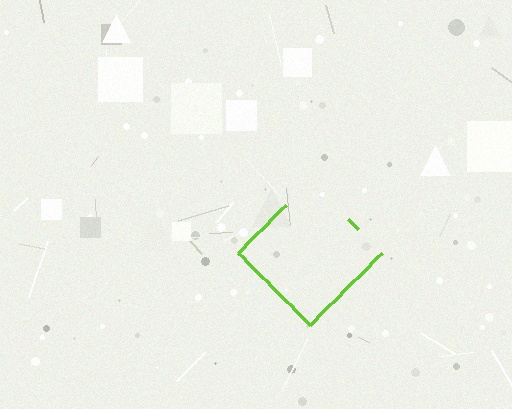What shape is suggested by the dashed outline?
The dashed outline suggests a diamond.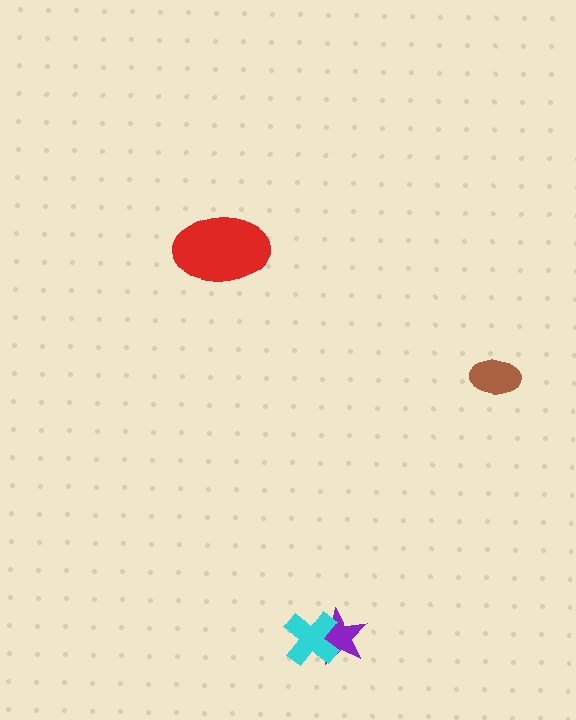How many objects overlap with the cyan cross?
1 object overlaps with the cyan cross.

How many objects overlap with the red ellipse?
0 objects overlap with the red ellipse.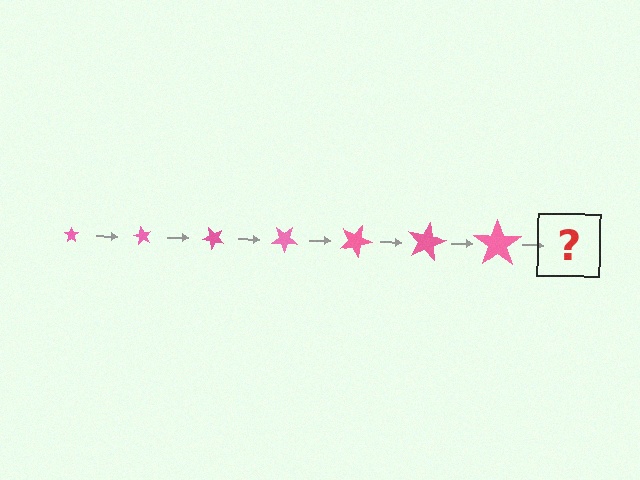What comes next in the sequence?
The next element should be a star, larger than the previous one and rotated 420 degrees from the start.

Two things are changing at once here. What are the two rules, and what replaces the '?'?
The two rules are that the star grows larger each step and it rotates 60 degrees each step. The '?' should be a star, larger than the previous one and rotated 420 degrees from the start.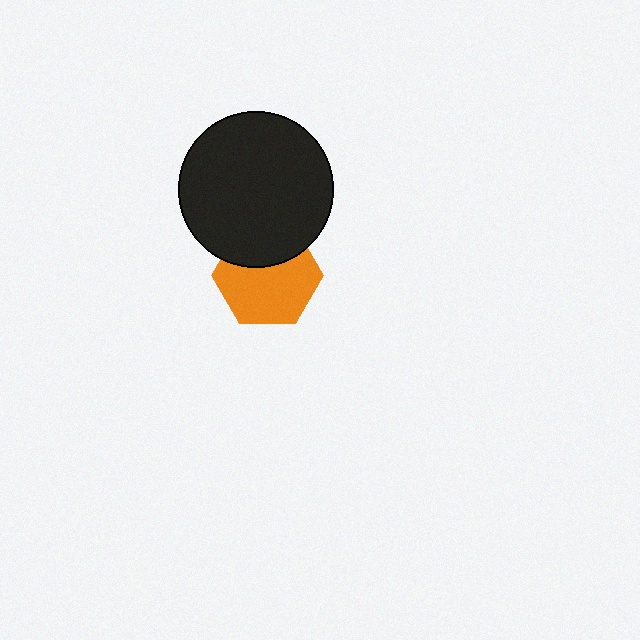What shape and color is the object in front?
The object in front is a black circle.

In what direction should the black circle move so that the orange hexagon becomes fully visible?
The black circle should move up. That is the shortest direction to clear the overlap and leave the orange hexagon fully visible.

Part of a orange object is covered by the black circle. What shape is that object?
It is a hexagon.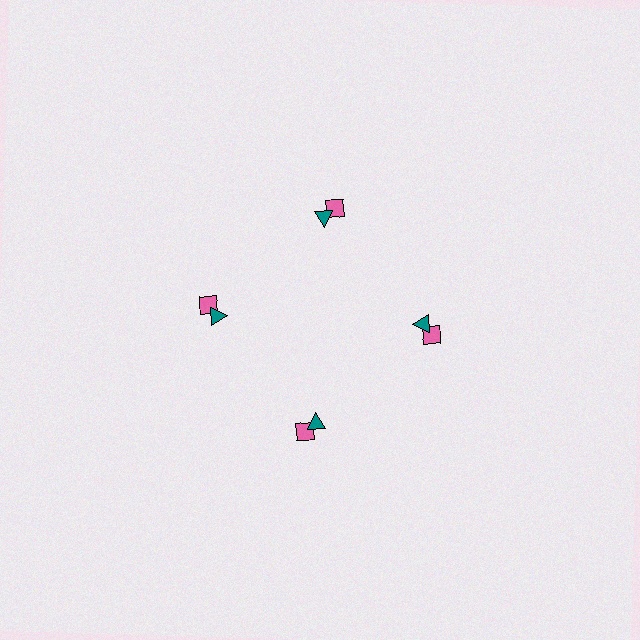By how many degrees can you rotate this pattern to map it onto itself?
The pattern maps onto itself every 90 degrees of rotation.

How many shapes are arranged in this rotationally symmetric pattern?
There are 8 shapes, arranged in 4 groups of 2.